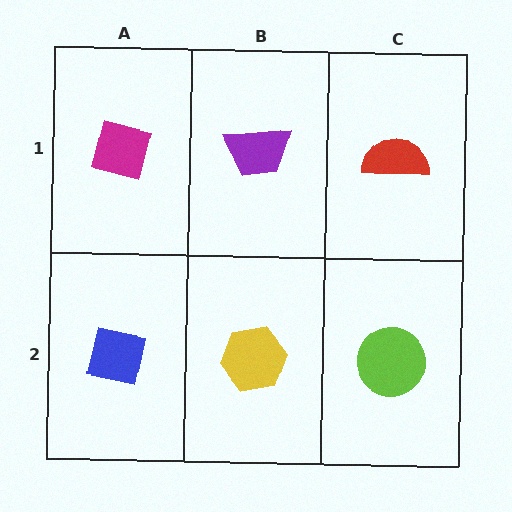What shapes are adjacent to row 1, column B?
A yellow hexagon (row 2, column B), a magenta square (row 1, column A), a red semicircle (row 1, column C).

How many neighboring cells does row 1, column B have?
3.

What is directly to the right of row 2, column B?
A lime circle.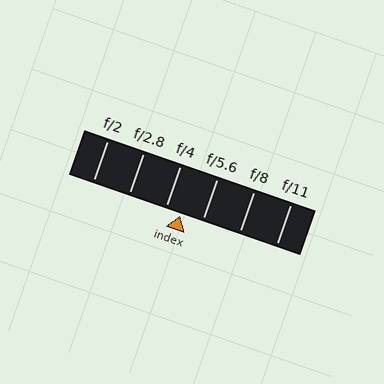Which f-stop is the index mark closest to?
The index mark is closest to f/4.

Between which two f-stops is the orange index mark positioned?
The index mark is between f/4 and f/5.6.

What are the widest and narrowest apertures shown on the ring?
The widest aperture shown is f/2 and the narrowest is f/11.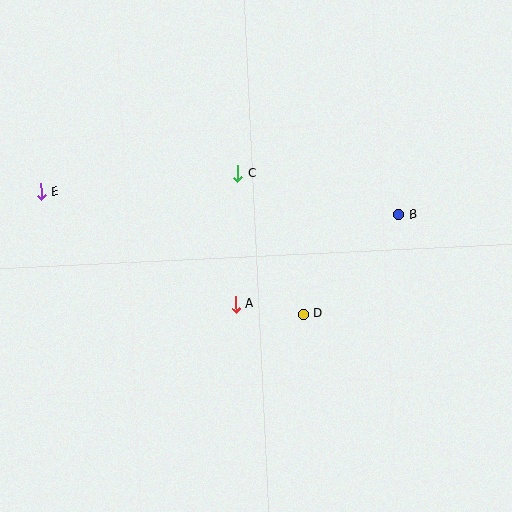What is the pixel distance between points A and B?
The distance between A and B is 186 pixels.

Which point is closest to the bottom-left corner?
Point A is closest to the bottom-left corner.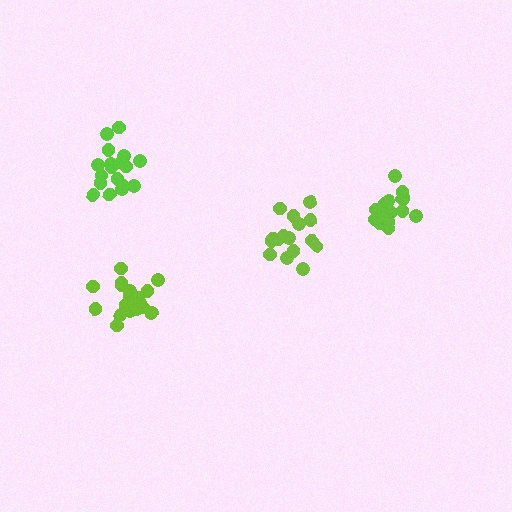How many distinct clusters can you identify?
There are 4 distinct clusters.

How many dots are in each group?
Group 1: 20 dots, Group 2: 16 dots, Group 3: 18 dots, Group 4: 15 dots (69 total).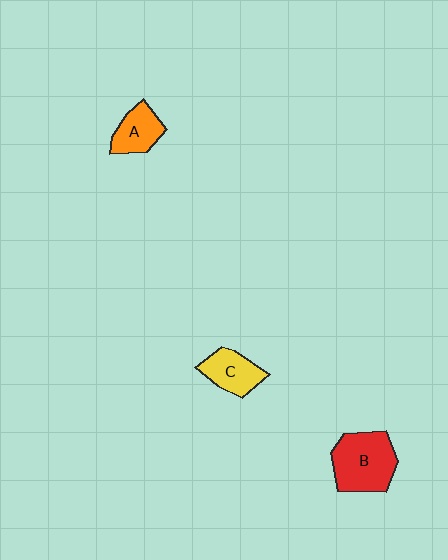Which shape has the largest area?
Shape B (red).